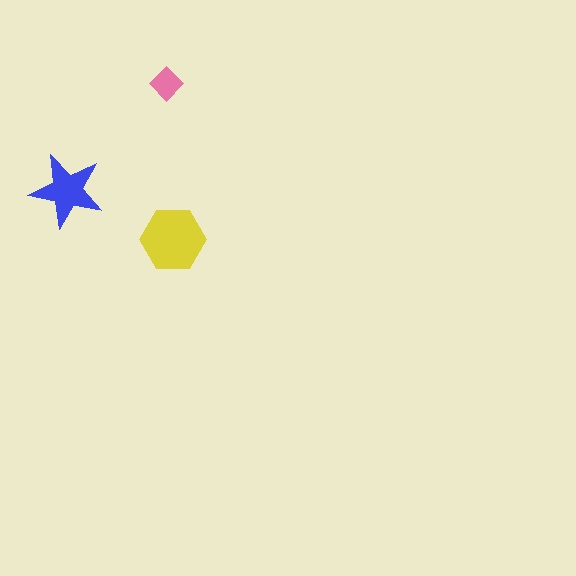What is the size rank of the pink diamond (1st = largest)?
3rd.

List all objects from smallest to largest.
The pink diamond, the blue star, the yellow hexagon.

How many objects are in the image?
There are 3 objects in the image.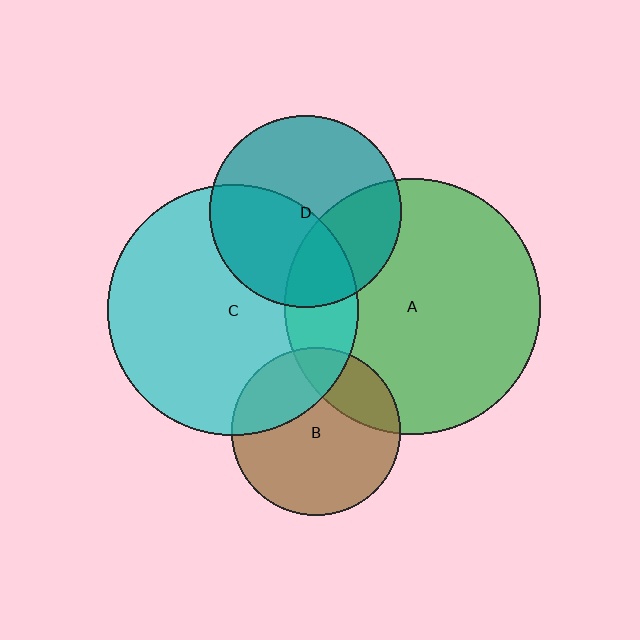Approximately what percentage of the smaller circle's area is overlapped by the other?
Approximately 20%.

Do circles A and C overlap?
Yes.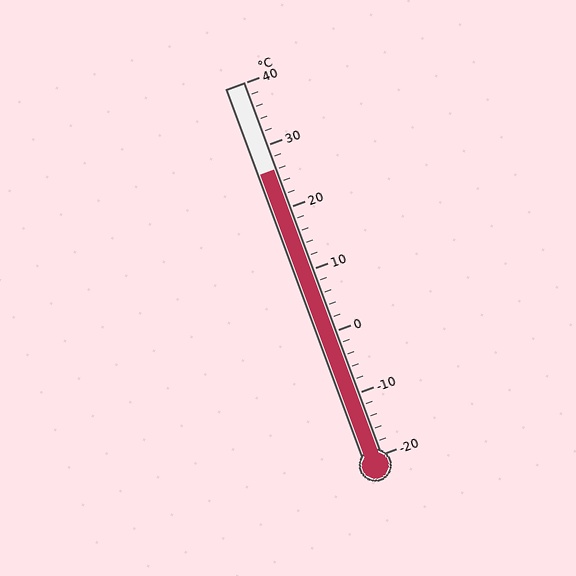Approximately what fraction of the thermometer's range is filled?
The thermometer is filled to approximately 75% of its range.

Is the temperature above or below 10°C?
The temperature is above 10°C.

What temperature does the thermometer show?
The thermometer shows approximately 26°C.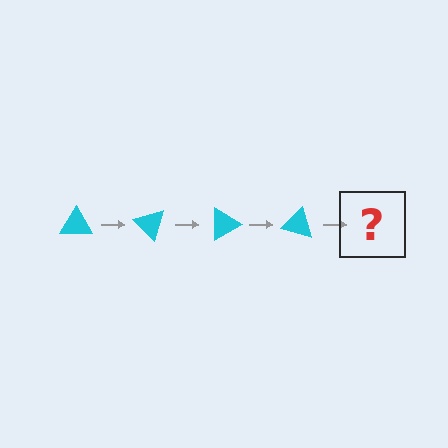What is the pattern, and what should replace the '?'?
The pattern is that the triangle rotates 45 degrees each step. The '?' should be a cyan triangle rotated 180 degrees.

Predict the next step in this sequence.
The next step is a cyan triangle rotated 180 degrees.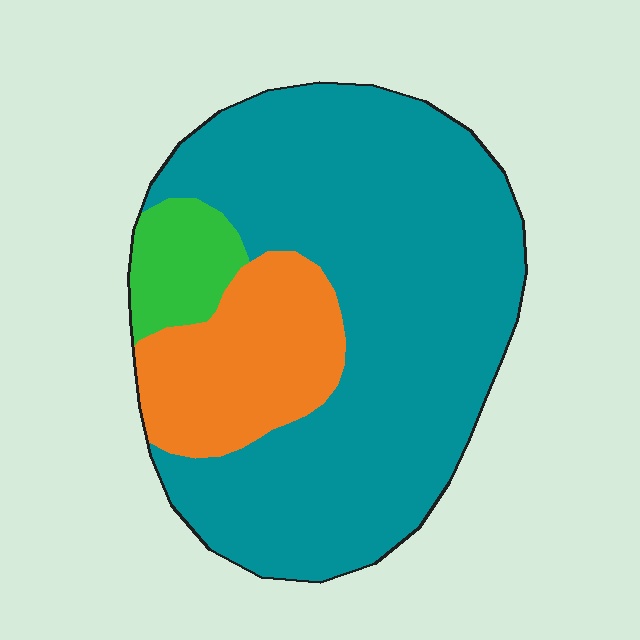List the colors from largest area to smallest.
From largest to smallest: teal, orange, green.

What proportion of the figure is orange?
Orange covers 19% of the figure.